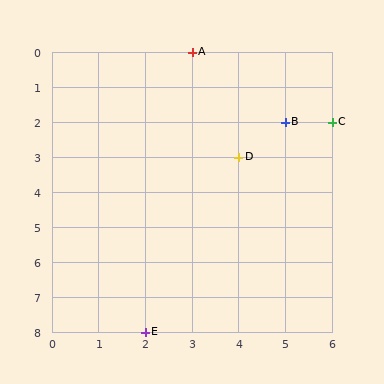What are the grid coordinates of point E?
Point E is at grid coordinates (2, 8).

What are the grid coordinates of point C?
Point C is at grid coordinates (6, 2).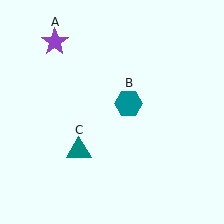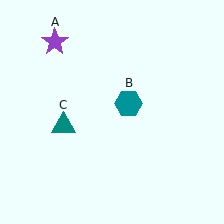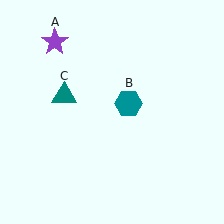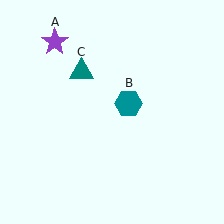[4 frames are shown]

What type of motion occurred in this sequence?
The teal triangle (object C) rotated clockwise around the center of the scene.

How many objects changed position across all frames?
1 object changed position: teal triangle (object C).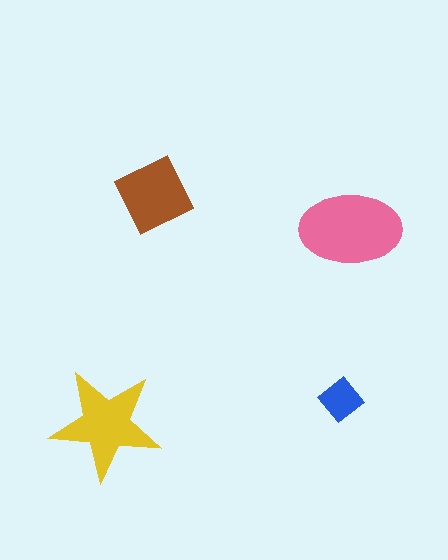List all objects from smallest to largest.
The blue diamond, the brown diamond, the yellow star, the pink ellipse.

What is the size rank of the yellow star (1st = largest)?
2nd.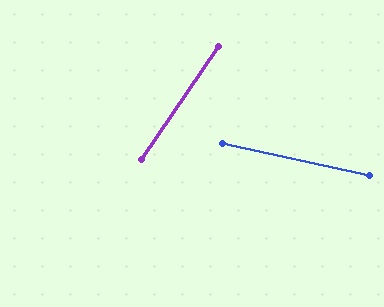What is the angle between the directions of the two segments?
Approximately 68 degrees.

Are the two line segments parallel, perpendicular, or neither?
Neither parallel nor perpendicular — they differ by about 68°.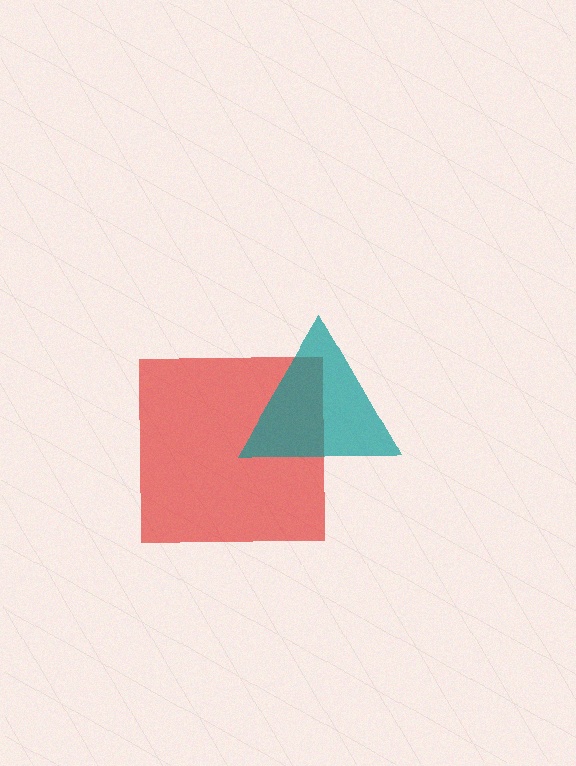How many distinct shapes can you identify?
There are 2 distinct shapes: a red square, a teal triangle.